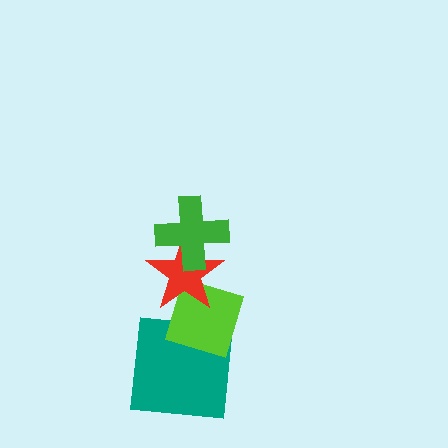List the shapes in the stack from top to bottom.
From top to bottom: the green cross, the red star, the lime diamond, the teal square.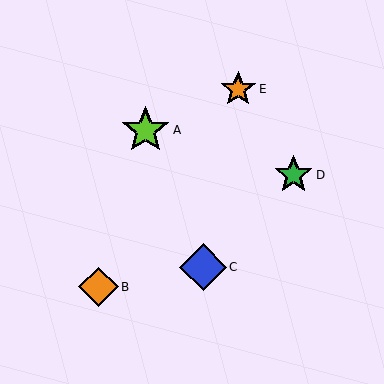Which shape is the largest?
The lime star (labeled A) is the largest.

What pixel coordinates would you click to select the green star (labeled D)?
Click at (294, 175) to select the green star D.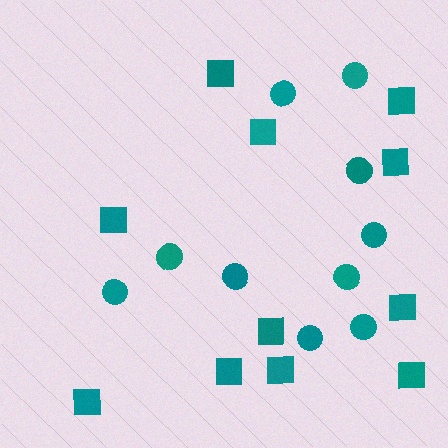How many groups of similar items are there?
There are 2 groups: one group of circles (10) and one group of squares (11).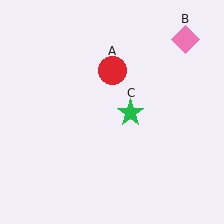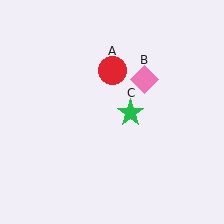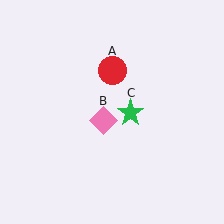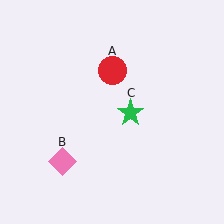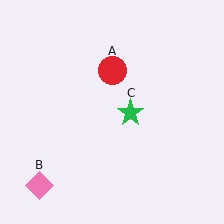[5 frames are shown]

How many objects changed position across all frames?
1 object changed position: pink diamond (object B).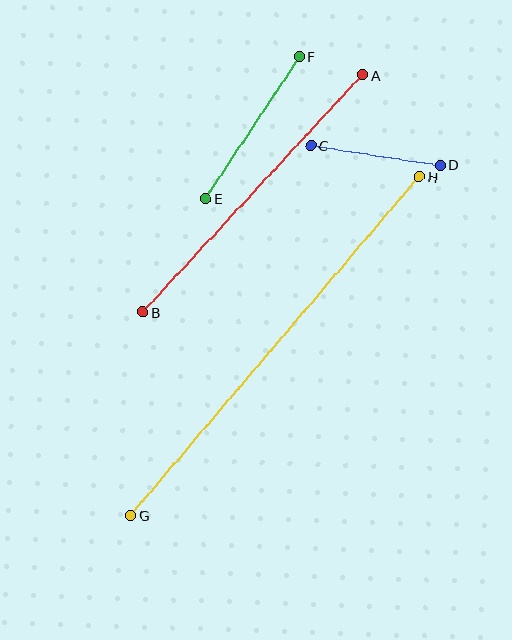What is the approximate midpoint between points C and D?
The midpoint is at approximately (375, 155) pixels.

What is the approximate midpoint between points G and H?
The midpoint is at approximately (275, 346) pixels.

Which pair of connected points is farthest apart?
Points G and H are farthest apart.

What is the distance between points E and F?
The distance is approximately 170 pixels.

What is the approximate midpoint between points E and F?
The midpoint is at approximately (253, 127) pixels.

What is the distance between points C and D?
The distance is approximately 131 pixels.